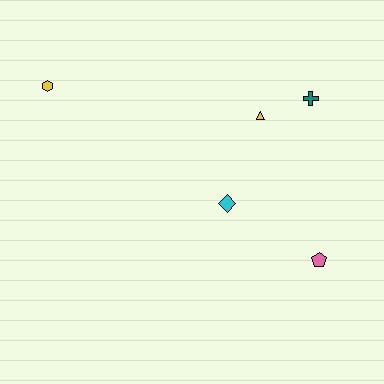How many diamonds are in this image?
There is 1 diamond.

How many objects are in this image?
There are 5 objects.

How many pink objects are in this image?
There is 1 pink object.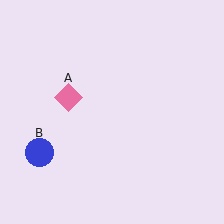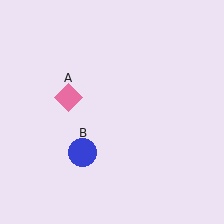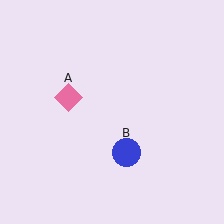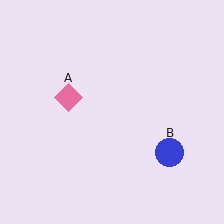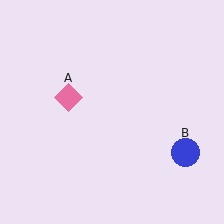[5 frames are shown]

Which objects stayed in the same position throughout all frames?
Pink diamond (object A) remained stationary.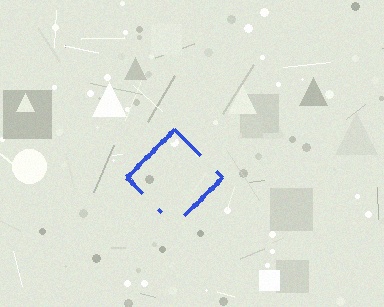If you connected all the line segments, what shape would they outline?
They would outline a diamond.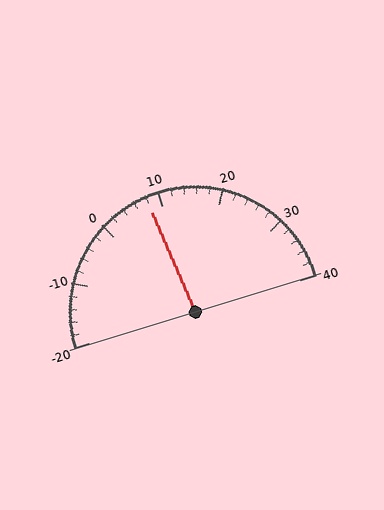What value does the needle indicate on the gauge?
The needle indicates approximately 8.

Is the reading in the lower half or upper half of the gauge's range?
The reading is in the lower half of the range (-20 to 40).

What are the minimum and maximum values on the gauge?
The gauge ranges from -20 to 40.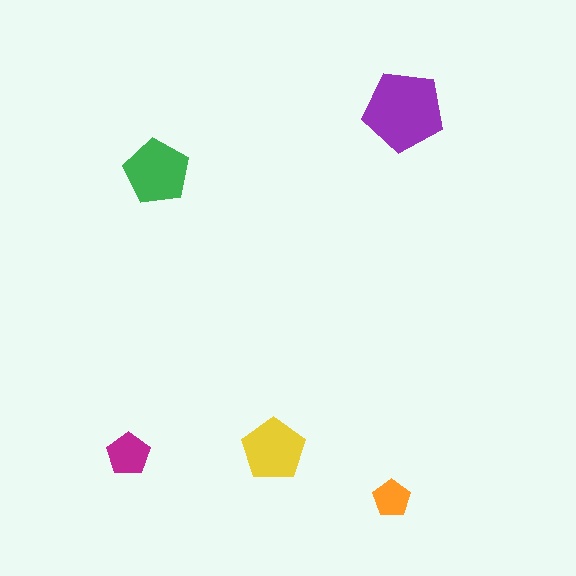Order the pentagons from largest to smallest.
the purple one, the green one, the yellow one, the magenta one, the orange one.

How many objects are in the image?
There are 5 objects in the image.